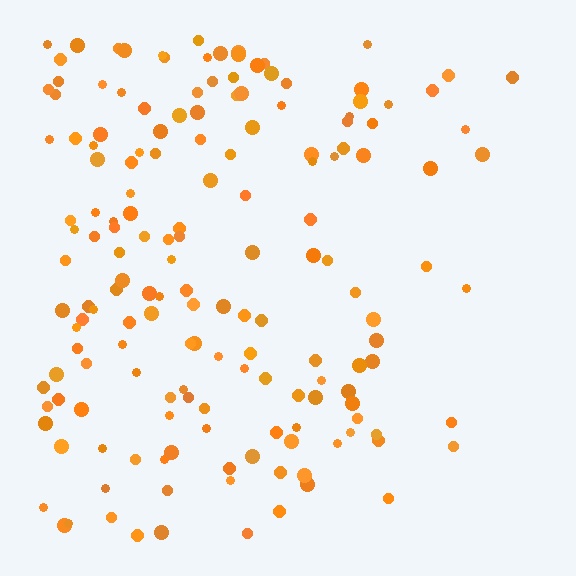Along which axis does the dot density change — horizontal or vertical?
Horizontal.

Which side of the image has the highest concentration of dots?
The left.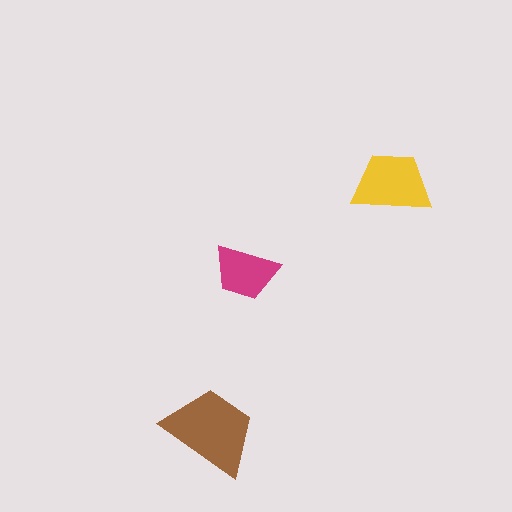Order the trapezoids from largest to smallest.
the brown one, the yellow one, the magenta one.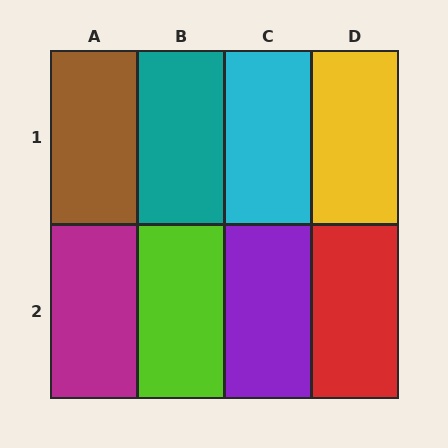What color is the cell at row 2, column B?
Lime.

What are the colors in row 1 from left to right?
Brown, teal, cyan, yellow.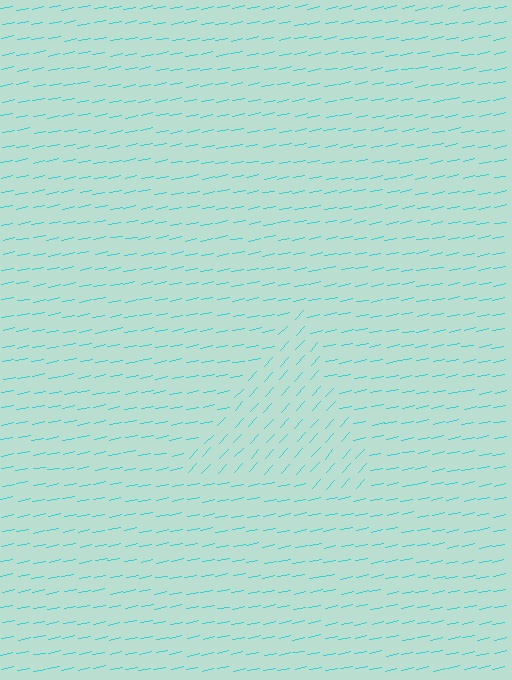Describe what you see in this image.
The image is filled with small cyan line segments. A triangle region in the image has lines oriented differently from the surrounding lines, creating a visible texture boundary.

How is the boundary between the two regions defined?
The boundary is defined purely by a change in line orientation (approximately 37 degrees difference). All lines are the same color and thickness.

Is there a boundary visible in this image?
Yes, there is a texture boundary formed by a change in line orientation.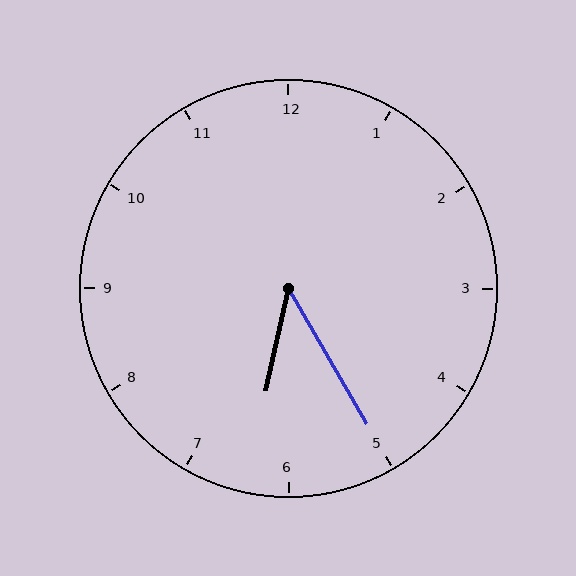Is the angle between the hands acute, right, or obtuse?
It is acute.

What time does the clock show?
6:25.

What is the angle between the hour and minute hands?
Approximately 42 degrees.